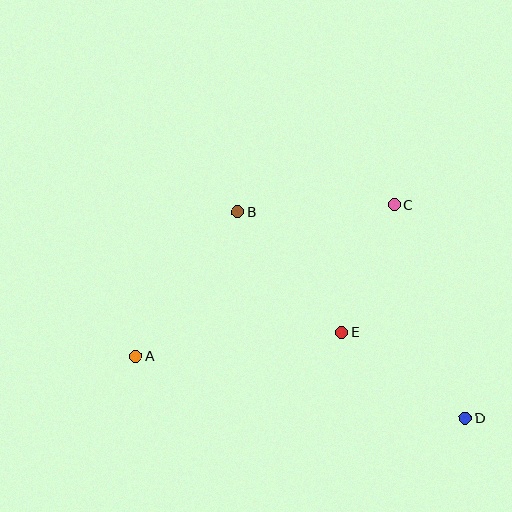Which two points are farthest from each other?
Points A and D are farthest from each other.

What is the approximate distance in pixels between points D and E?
The distance between D and E is approximately 151 pixels.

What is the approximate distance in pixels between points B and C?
The distance between B and C is approximately 156 pixels.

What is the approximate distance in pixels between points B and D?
The distance between B and D is approximately 307 pixels.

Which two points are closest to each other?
Points C and E are closest to each other.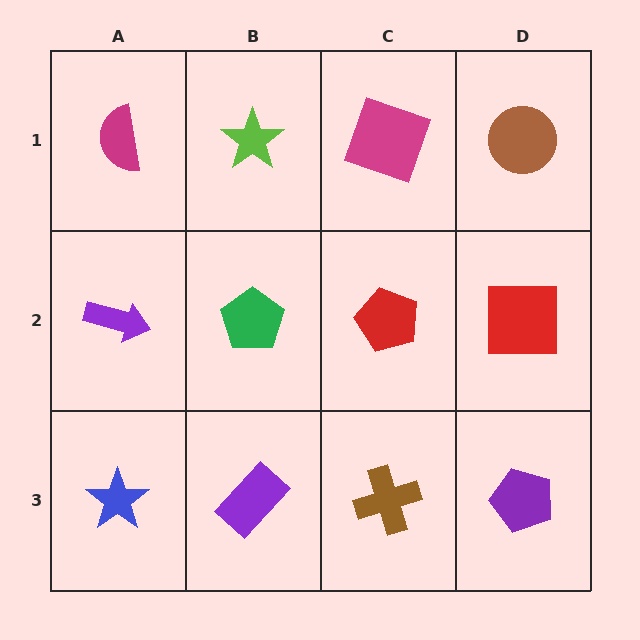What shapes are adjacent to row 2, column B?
A lime star (row 1, column B), a purple rectangle (row 3, column B), a purple arrow (row 2, column A), a red pentagon (row 2, column C).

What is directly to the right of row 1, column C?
A brown circle.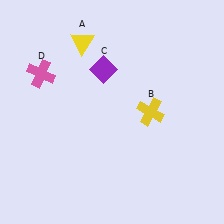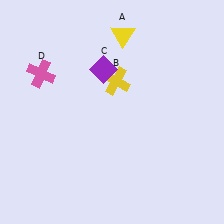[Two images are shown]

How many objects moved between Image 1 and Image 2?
2 objects moved between the two images.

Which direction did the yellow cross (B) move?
The yellow cross (B) moved left.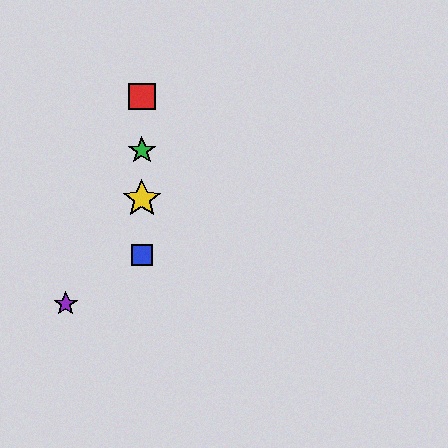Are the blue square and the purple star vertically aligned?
No, the blue square is at x≈142 and the purple star is at x≈66.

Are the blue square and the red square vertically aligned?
Yes, both are at x≈142.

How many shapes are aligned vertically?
4 shapes (the red square, the blue square, the green star, the yellow star) are aligned vertically.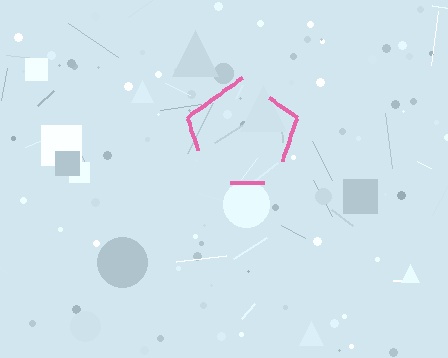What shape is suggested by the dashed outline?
The dashed outline suggests a pentagon.